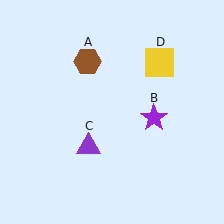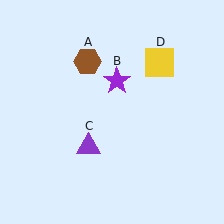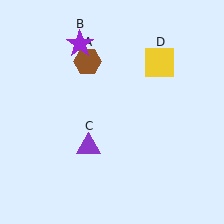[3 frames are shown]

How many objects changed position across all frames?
1 object changed position: purple star (object B).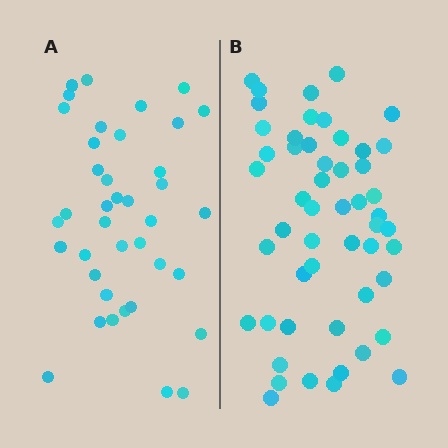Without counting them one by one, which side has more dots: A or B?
Region B (the right region) has more dots.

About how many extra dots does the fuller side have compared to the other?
Region B has approximately 15 more dots than region A.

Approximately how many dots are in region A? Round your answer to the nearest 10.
About 40 dots. (The exact count is 39, which rounds to 40.)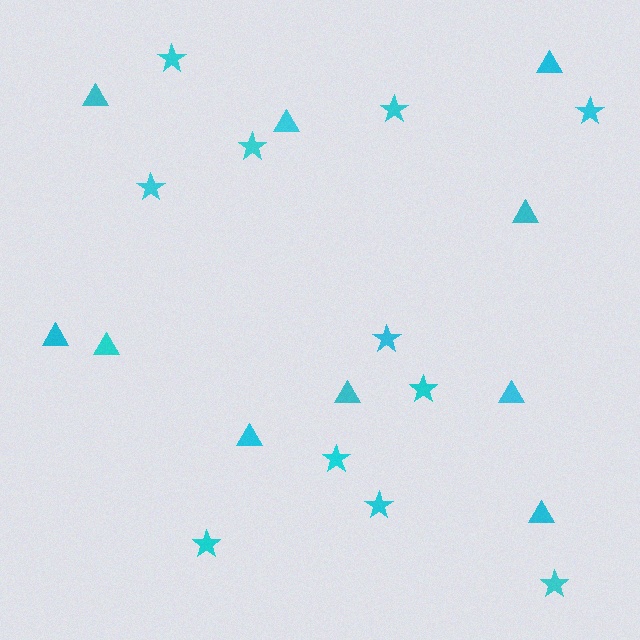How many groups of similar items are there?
There are 2 groups: one group of stars (11) and one group of triangles (10).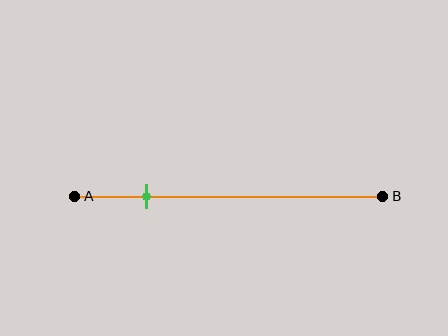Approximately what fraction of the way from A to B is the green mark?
The green mark is approximately 25% of the way from A to B.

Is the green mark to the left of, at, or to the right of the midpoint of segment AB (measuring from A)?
The green mark is to the left of the midpoint of segment AB.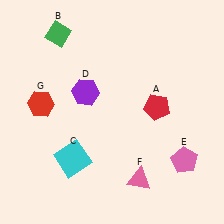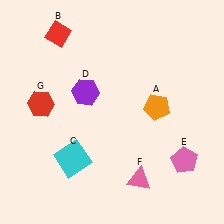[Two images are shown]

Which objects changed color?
A changed from red to orange. B changed from green to red.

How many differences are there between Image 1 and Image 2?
There are 2 differences between the two images.